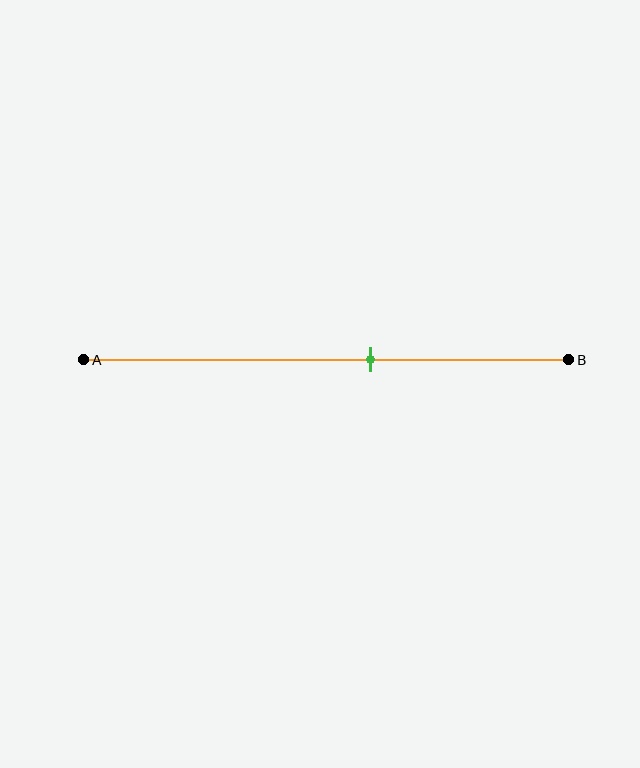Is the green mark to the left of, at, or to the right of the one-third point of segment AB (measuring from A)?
The green mark is to the right of the one-third point of segment AB.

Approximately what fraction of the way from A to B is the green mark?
The green mark is approximately 60% of the way from A to B.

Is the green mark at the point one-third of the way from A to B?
No, the mark is at about 60% from A, not at the 33% one-third point.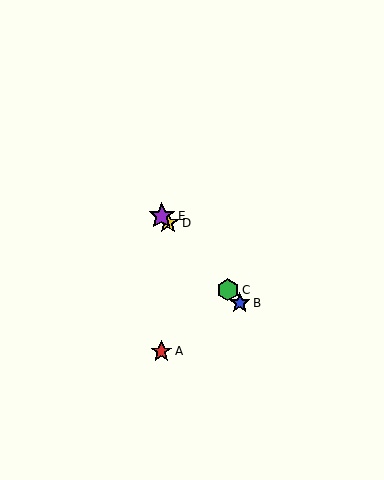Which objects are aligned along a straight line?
Objects B, C, D, E are aligned along a straight line.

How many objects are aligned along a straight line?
4 objects (B, C, D, E) are aligned along a straight line.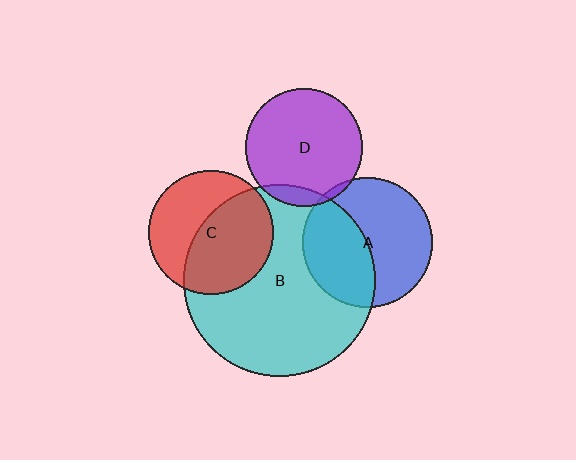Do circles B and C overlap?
Yes.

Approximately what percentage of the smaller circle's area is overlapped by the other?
Approximately 55%.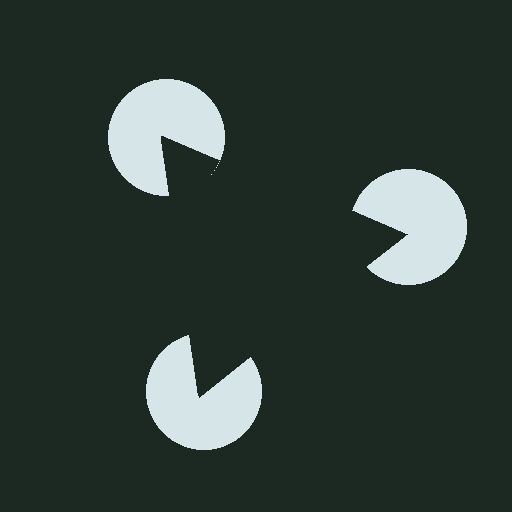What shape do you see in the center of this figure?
An illusory triangle — its edges are inferred from the aligned wedge cuts in the pac-man discs, not physically drawn.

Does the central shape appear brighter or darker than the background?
It typically appears slightly darker than the background, even though no actual brightness change is drawn.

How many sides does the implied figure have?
3 sides.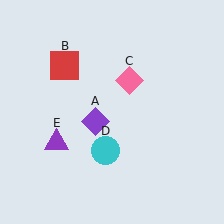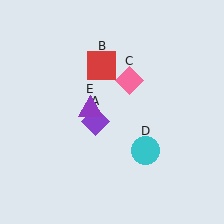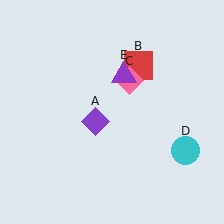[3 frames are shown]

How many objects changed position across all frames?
3 objects changed position: red square (object B), cyan circle (object D), purple triangle (object E).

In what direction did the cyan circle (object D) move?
The cyan circle (object D) moved right.